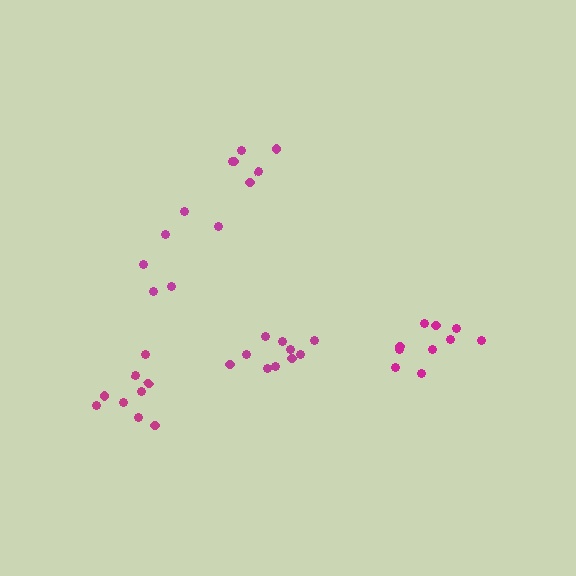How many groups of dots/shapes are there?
There are 5 groups.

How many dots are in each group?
Group 1: 9 dots, Group 2: 6 dots, Group 3: 6 dots, Group 4: 10 dots, Group 5: 10 dots (41 total).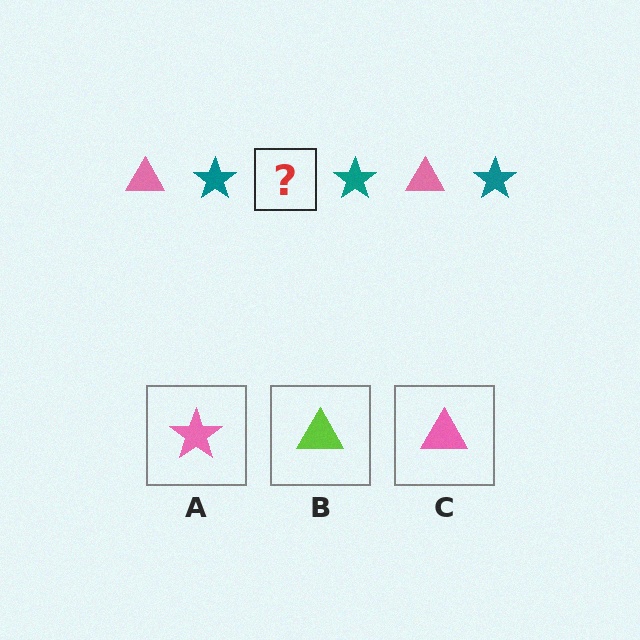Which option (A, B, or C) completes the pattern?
C.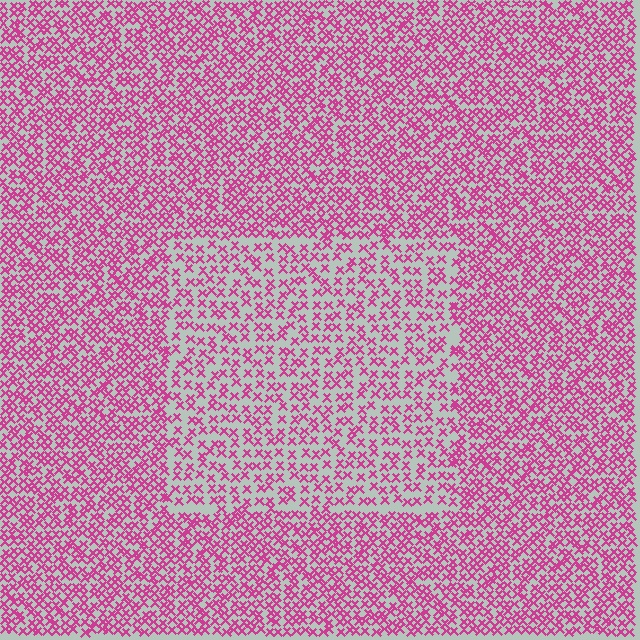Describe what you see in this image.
The image contains small magenta elements arranged at two different densities. A rectangle-shaped region is visible where the elements are less densely packed than the surrounding area.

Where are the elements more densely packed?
The elements are more densely packed outside the rectangle boundary.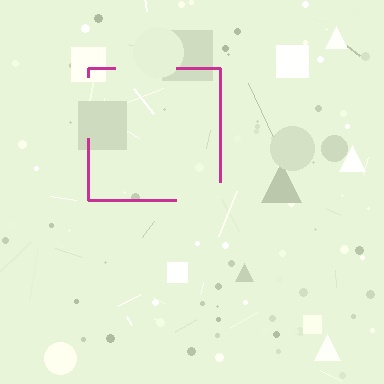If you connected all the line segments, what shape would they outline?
They would outline a square.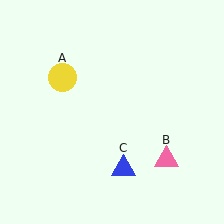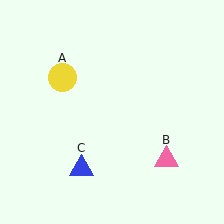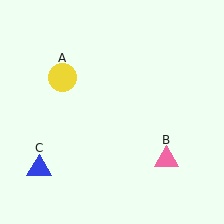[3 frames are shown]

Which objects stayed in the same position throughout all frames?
Yellow circle (object A) and pink triangle (object B) remained stationary.